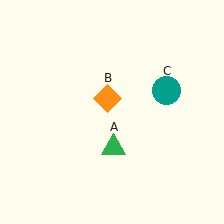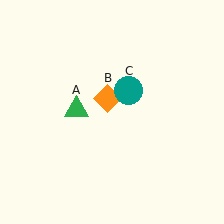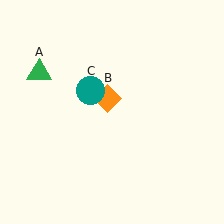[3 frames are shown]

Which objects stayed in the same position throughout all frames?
Orange diamond (object B) remained stationary.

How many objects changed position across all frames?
2 objects changed position: green triangle (object A), teal circle (object C).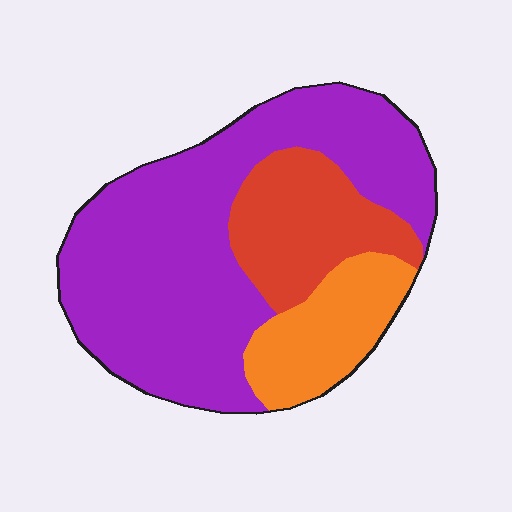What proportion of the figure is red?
Red covers 20% of the figure.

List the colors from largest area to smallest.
From largest to smallest: purple, red, orange.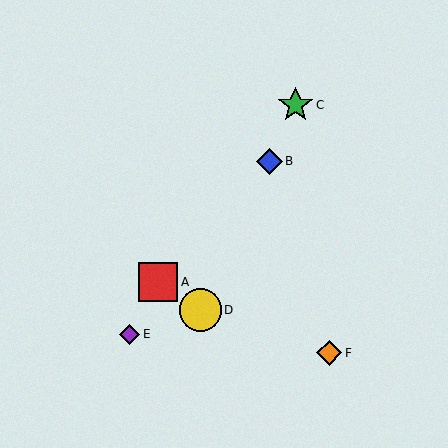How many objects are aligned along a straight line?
3 objects (B, C, D) are aligned along a straight line.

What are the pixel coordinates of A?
Object A is at (158, 282).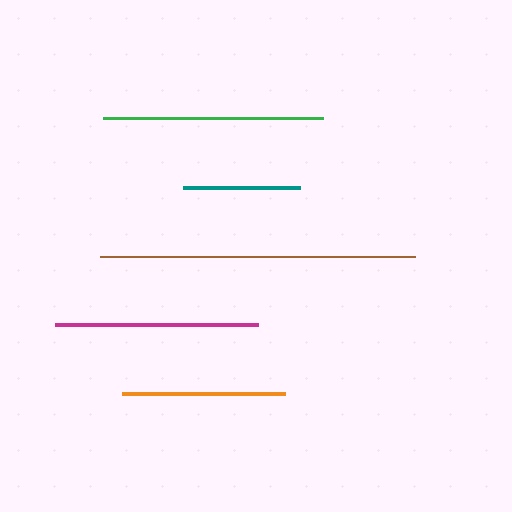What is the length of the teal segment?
The teal segment is approximately 117 pixels long.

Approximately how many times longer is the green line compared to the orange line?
The green line is approximately 1.3 times the length of the orange line.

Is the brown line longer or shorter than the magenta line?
The brown line is longer than the magenta line.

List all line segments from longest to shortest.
From longest to shortest: brown, green, magenta, orange, teal.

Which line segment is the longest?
The brown line is the longest at approximately 314 pixels.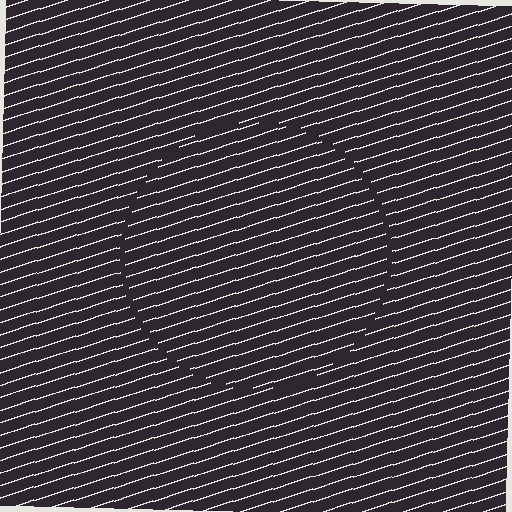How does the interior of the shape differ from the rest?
The interior of the shape contains the same grating, shifted by half a period — the contour is defined by the phase discontinuity where line-ends from the inner and outer gratings abut.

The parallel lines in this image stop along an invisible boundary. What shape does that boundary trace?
An illusory circle. The interior of the shape contains the same grating, shifted by half a period — the contour is defined by the phase discontinuity where line-ends from the inner and outer gratings abut.